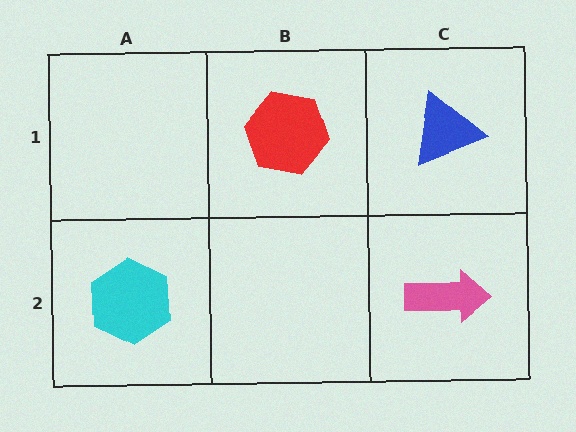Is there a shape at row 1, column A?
No, that cell is empty.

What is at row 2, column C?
A pink arrow.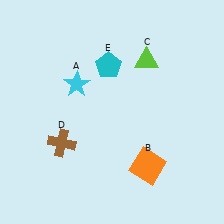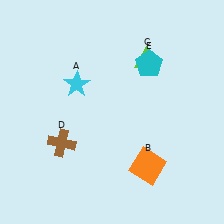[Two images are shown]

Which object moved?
The cyan pentagon (E) moved right.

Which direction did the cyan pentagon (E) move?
The cyan pentagon (E) moved right.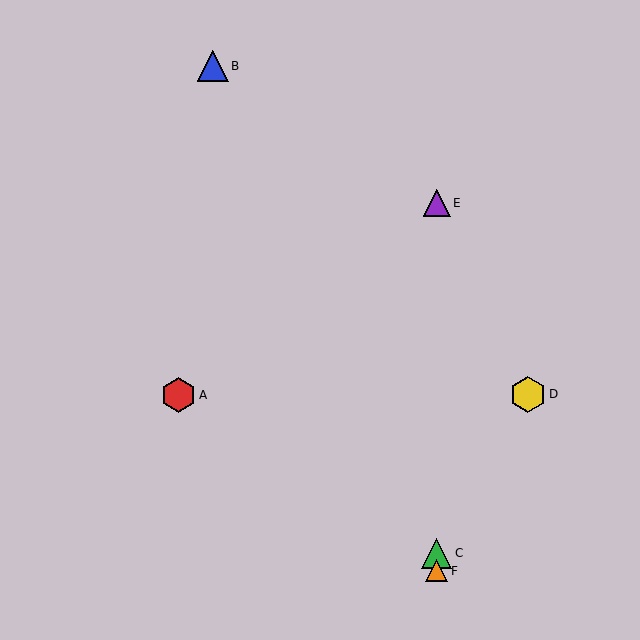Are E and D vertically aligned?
No, E is at x≈437 and D is at x≈528.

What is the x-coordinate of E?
Object E is at x≈437.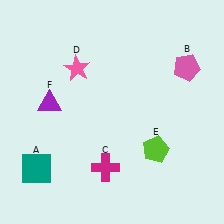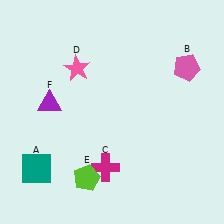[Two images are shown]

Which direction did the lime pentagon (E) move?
The lime pentagon (E) moved left.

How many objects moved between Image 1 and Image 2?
1 object moved between the two images.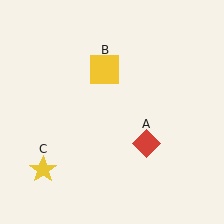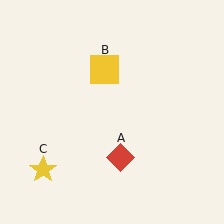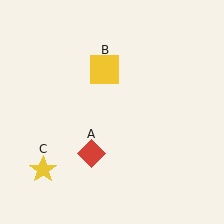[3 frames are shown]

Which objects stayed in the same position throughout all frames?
Yellow square (object B) and yellow star (object C) remained stationary.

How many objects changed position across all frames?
1 object changed position: red diamond (object A).